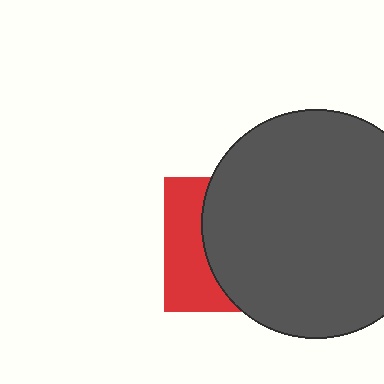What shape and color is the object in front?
The object in front is a dark gray circle.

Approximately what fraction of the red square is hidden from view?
Roughly 66% of the red square is hidden behind the dark gray circle.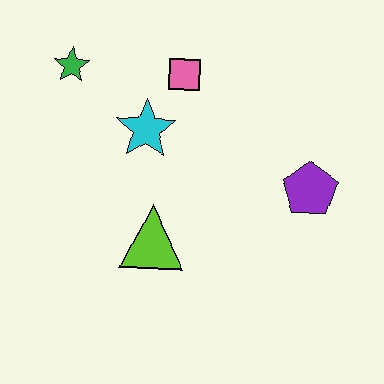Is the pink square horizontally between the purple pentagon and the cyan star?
Yes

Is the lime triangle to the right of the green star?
Yes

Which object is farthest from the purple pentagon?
The green star is farthest from the purple pentagon.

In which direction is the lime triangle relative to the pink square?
The lime triangle is below the pink square.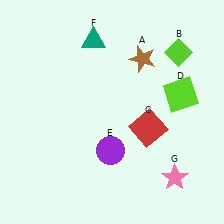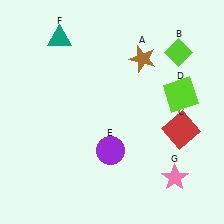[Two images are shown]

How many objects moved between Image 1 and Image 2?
2 objects moved between the two images.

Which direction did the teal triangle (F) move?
The teal triangle (F) moved left.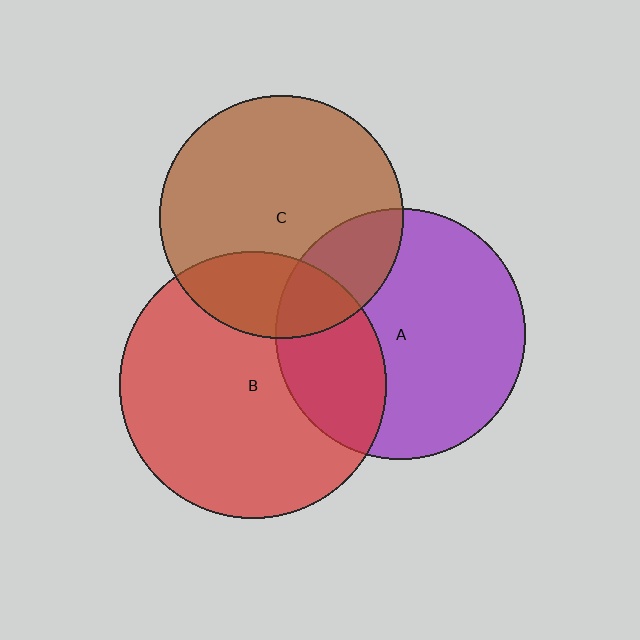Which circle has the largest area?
Circle B (red).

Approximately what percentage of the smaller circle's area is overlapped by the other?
Approximately 25%.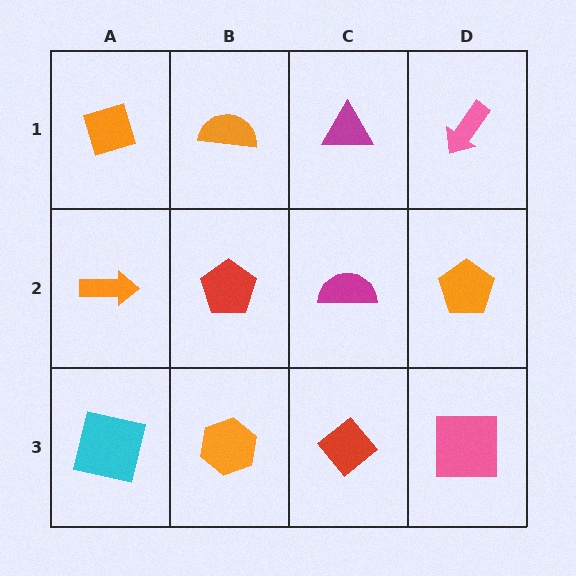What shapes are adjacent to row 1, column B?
A red pentagon (row 2, column B), an orange diamond (row 1, column A), a magenta triangle (row 1, column C).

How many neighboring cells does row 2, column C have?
4.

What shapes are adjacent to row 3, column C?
A magenta semicircle (row 2, column C), an orange hexagon (row 3, column B), a pink square (row 3, column D).